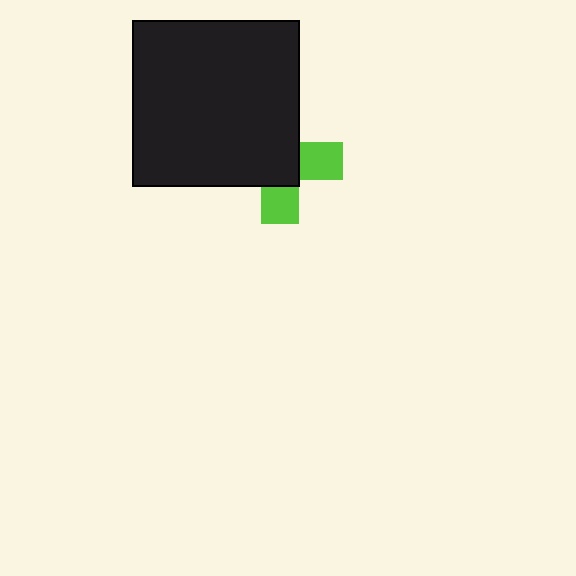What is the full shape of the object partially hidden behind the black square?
The partially hidden object is a lime cross.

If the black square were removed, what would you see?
You would see the complete lime cross.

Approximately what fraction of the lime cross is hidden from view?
Roughly 63% of the lime cross is hidden behind the black square.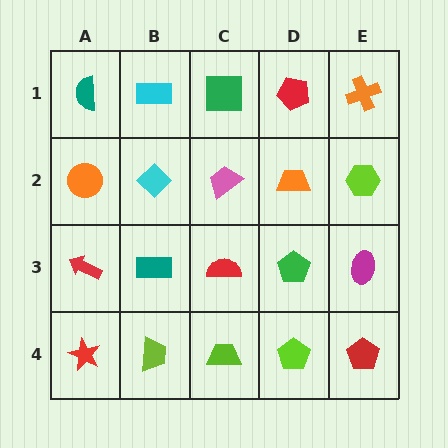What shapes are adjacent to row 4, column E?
A magenta ellipse (row 3, column E), a lime pentagon (row 4, column D).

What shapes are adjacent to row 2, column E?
An orange cross (row 1, column E), a magenta ellipse (row 3, column E), an orange trapezoid (row 2, column D).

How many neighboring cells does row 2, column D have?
4.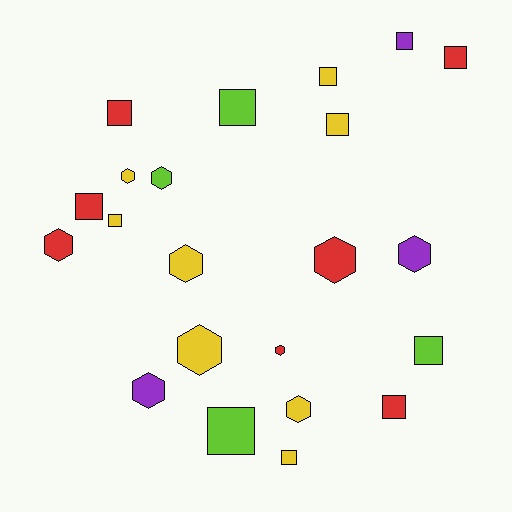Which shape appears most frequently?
Square, with 12 objects.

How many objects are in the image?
There are 22 objects.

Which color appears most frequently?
Yellow, with 8 objects.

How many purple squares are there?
There is 1 purple square.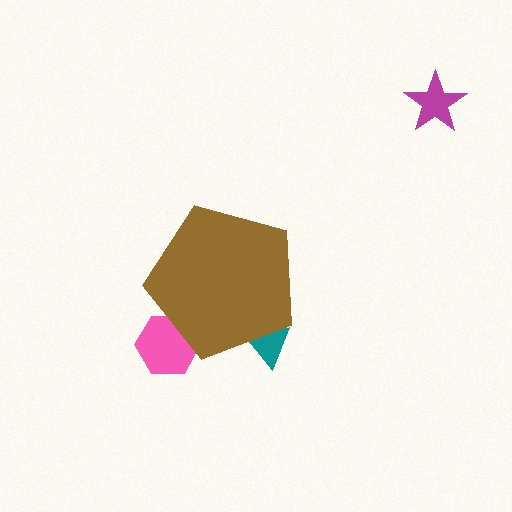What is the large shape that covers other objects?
A brown pentagon.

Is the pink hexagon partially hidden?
Yes, the pink hexagon is partially hidden behind the brown pentagon.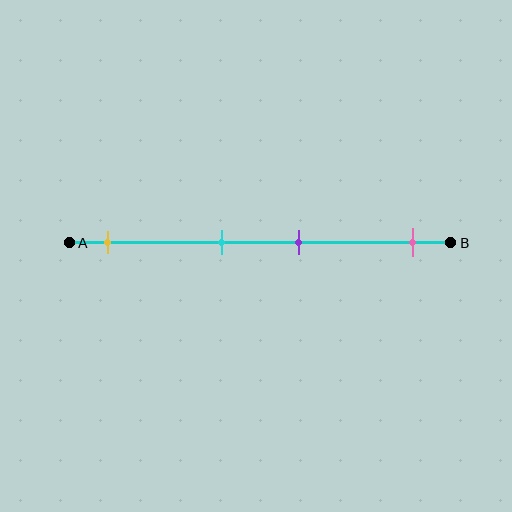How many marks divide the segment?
There are 4 marks dividing the segment.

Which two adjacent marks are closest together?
The cyan and purple marks are the closest adjacent pair.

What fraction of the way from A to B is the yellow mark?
The yellow mark is approximately 10% (0.1) of the way from A to B.